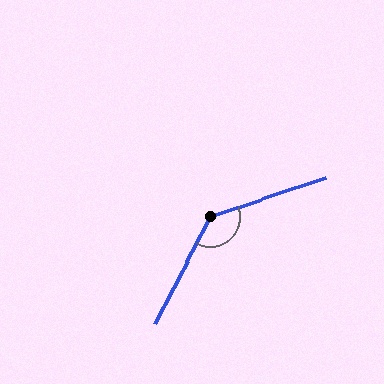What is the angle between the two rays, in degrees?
Approximately 136 degrees.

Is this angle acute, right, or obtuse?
It is obtuse.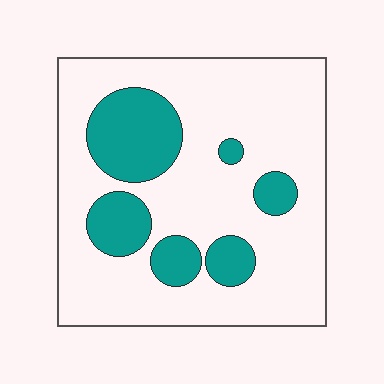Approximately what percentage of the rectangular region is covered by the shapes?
Approximately 25%.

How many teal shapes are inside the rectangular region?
6.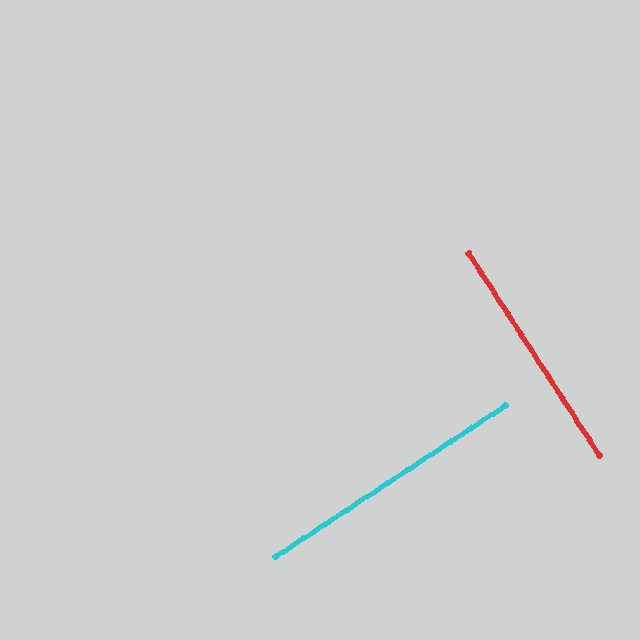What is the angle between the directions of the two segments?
Approximately 90 degrees.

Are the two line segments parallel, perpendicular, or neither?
Perpendicular — they meet at approximately 90°.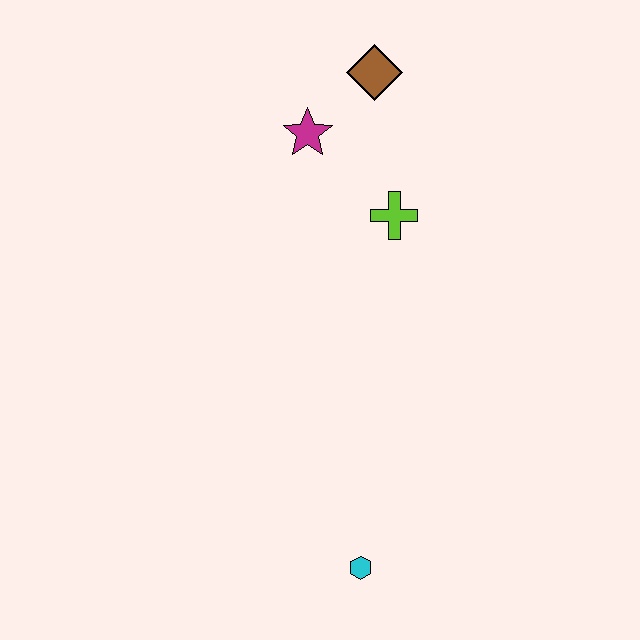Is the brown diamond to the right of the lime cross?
No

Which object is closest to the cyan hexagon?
The lime cross is closest to the cyan hexagon.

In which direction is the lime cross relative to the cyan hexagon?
The lime cross is above the cyan hexagon.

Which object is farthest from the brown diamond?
The cyan hexagon is farthest from the brown diamond.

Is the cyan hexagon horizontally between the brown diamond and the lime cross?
No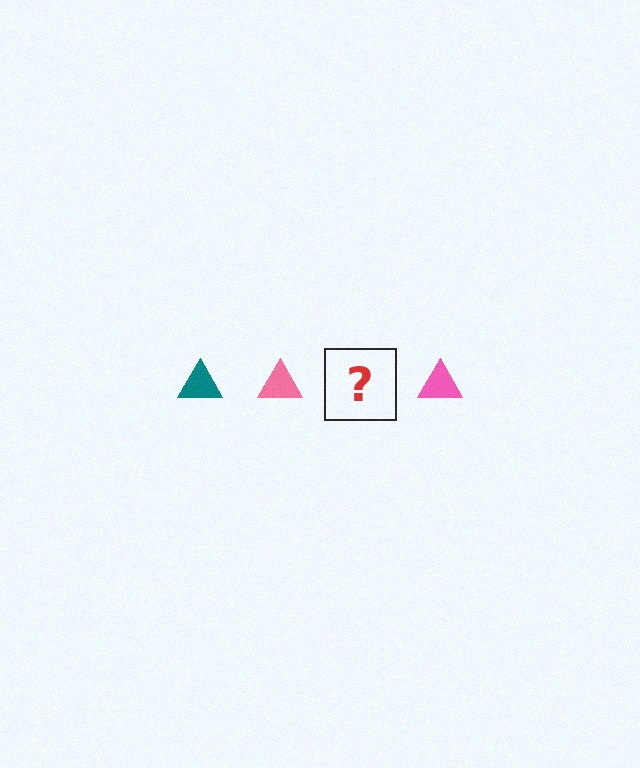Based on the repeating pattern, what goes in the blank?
The blank should be a teal triangle.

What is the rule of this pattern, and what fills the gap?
The rule is that the pattern cycles through teal, pink triangles. The gap should be filled with a teal triangle.